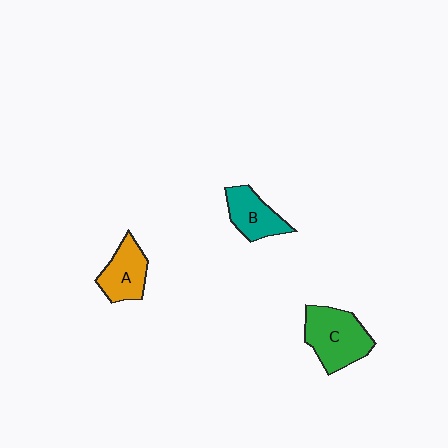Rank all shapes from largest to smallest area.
From largest to smallest: C (green), A (orange), B (teal).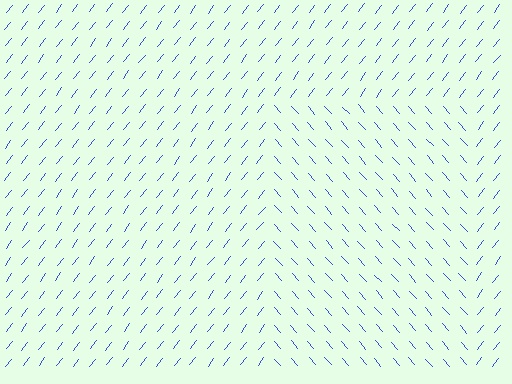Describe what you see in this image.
The image is filled with small blue line segments. A rectangle region in the image has lines oriented differently from the surrounding lines, creating a visible texture boundary.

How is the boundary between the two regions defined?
The boundary is defined purely by a change in line orientation (approximately 79 degrees difference). All lines are the same color and thickness.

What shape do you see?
I see a rectangle.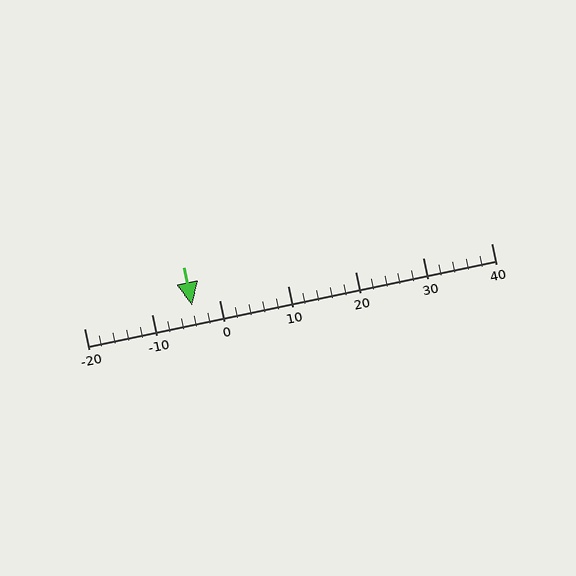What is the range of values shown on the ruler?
The ruler shows values from -20 to 40.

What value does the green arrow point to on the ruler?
The green arrow points to approximately -4.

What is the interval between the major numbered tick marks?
The major tick marks are spaced 10 units apart.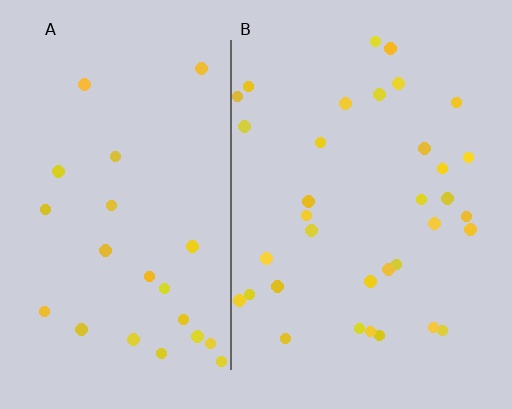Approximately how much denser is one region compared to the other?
Approximately 1.5× — region B over region A.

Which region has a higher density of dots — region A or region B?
B (the right).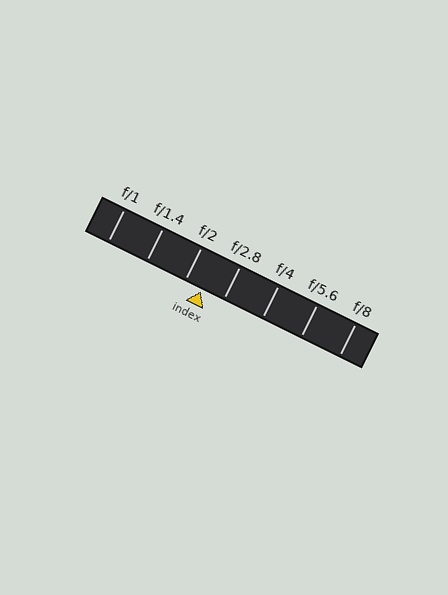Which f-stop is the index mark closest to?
The index mark is closest to f/2.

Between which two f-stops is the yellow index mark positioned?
The index mark is between f/2 and f/2.8.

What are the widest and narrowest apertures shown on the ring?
The widest aperture shown is f/1 and the narrowest is f/8.